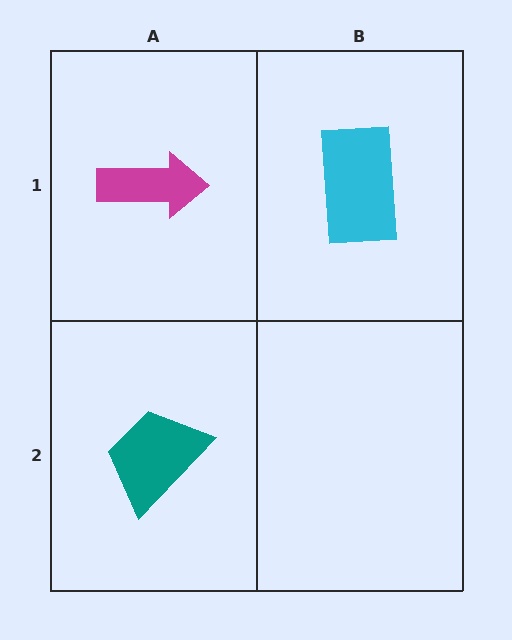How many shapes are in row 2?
1 shape.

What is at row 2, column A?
A teal trapezoid.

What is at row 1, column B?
A cyan rectangle.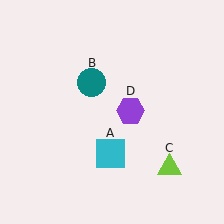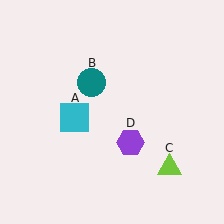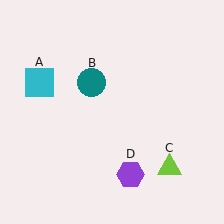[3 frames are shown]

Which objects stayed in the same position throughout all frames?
Teal circle (object B) and lime triangle (object C) remained stationary.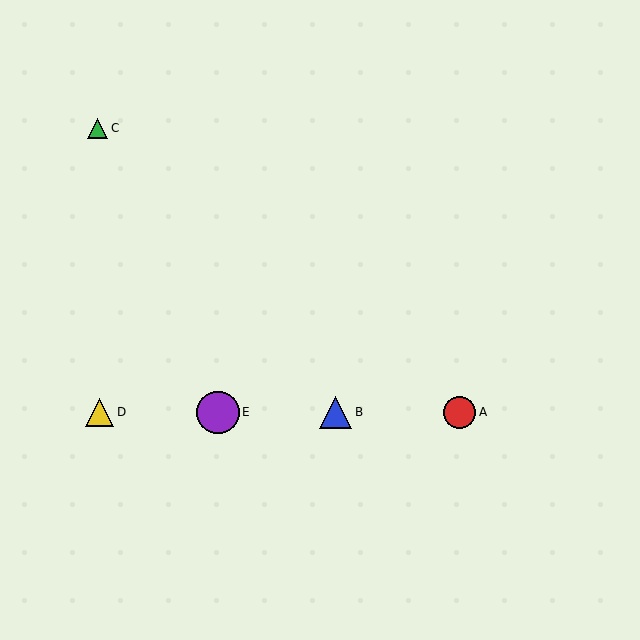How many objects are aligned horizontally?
4 objects (A, B, D, E) are aligned horizontally.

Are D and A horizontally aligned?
Yes, both are at y≈412.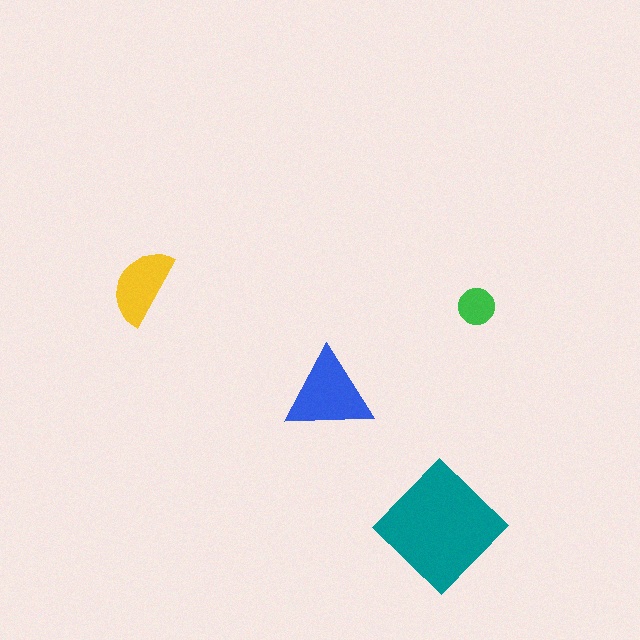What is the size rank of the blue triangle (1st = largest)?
2nd.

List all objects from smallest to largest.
The green circle, the yellow semicircle, the blue triangle, the teal diamond.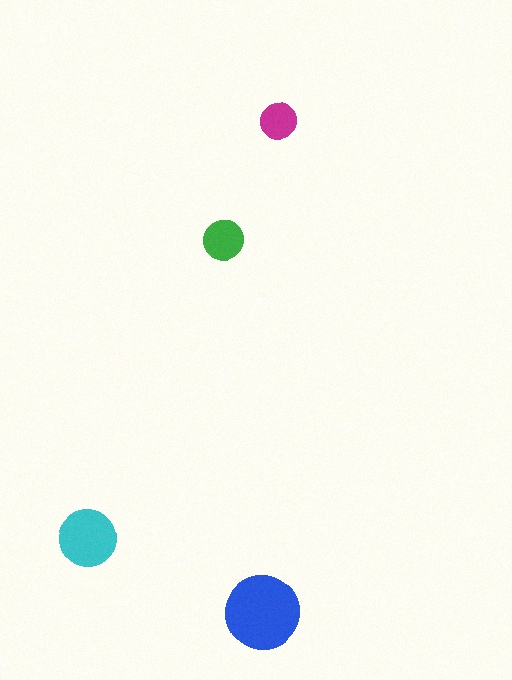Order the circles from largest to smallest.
the blue one, the cyan one, the green one, the magenta one.